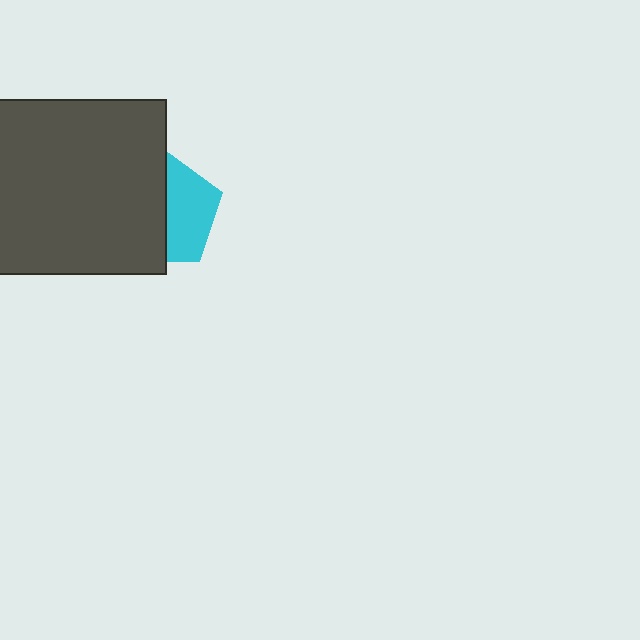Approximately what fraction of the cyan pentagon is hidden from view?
Roughly 56% of the cyan pentagon is hidden behind the dark gray square.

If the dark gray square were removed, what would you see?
You would see the complete cyan pentagon.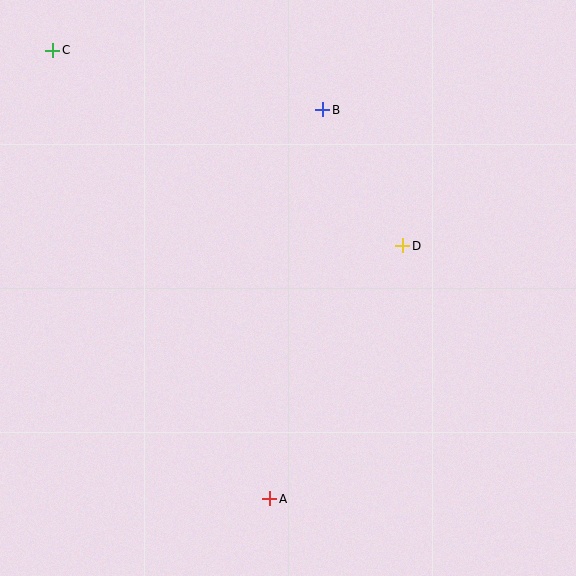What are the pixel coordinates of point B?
Point B is at (323, 110).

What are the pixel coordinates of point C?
Point C is at (53, 50).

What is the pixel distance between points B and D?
The distance between B and D is 158 pixels.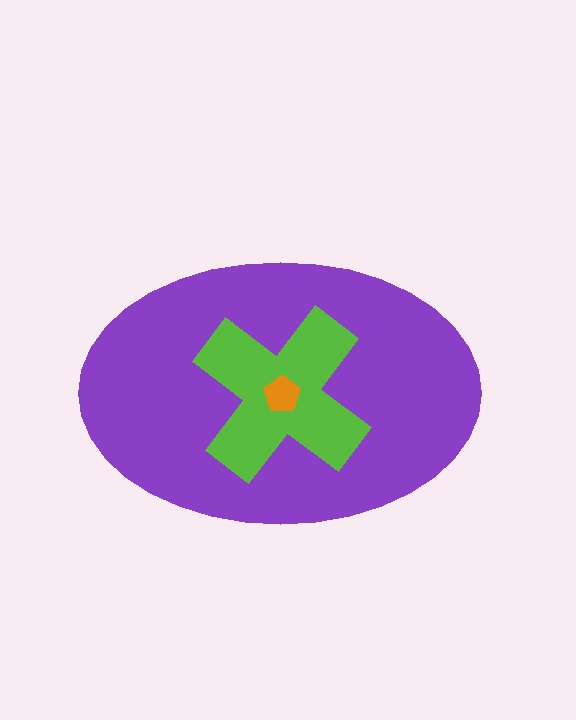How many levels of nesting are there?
3.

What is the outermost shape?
The purple ellipse.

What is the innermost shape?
The orange pentagon.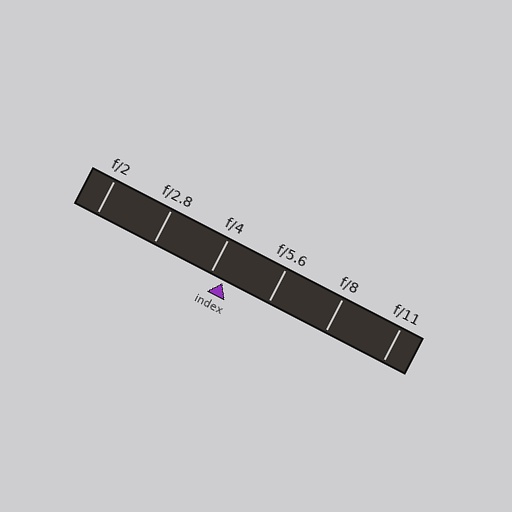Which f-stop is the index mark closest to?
The index mark is closest to f/4.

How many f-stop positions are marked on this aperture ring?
There are 6 f-stop positions marked.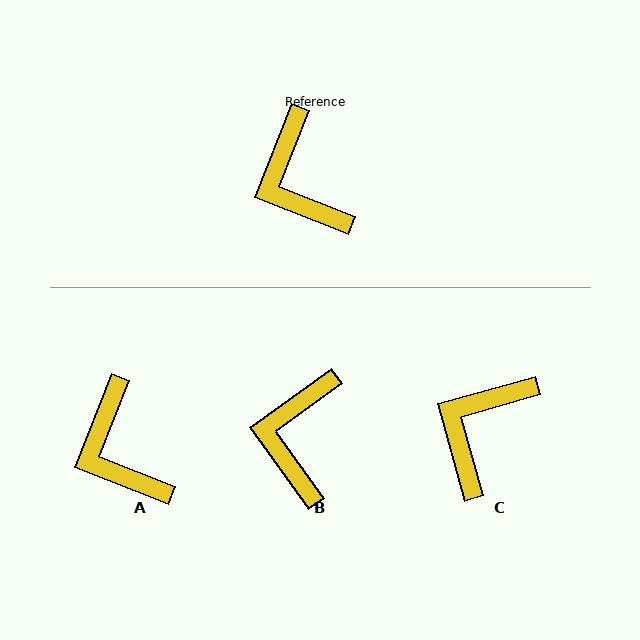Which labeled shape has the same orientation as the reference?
A.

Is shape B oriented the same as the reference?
No, it is off by about 33 degrees.